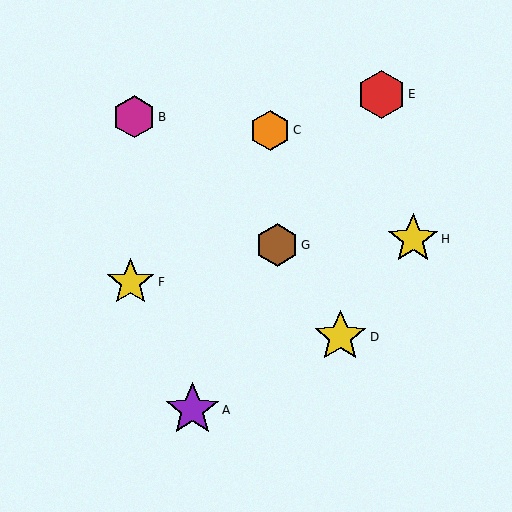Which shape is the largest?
The purple star (labeled A) is the largest.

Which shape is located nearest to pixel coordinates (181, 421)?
The purple star (labeled A) at (192, 410) is nearest to that location.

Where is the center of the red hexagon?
The center of the red hexagon is at (381, 94).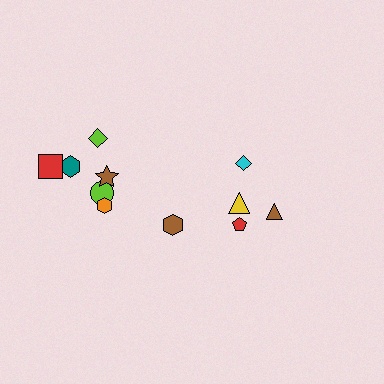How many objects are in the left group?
There are 7 objects.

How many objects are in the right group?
There are 4 objects.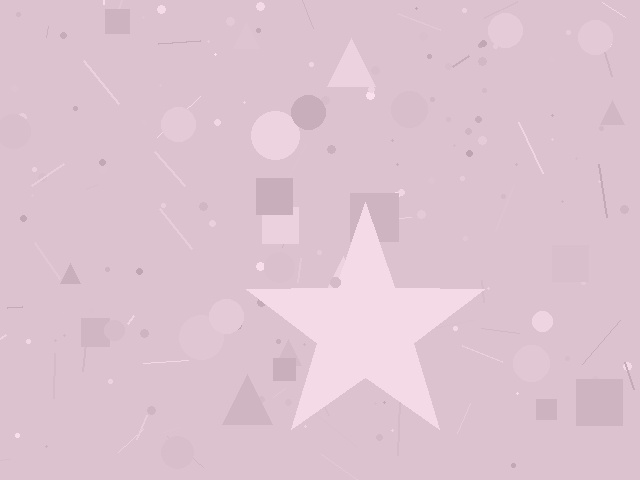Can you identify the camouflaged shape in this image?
The camouflaged shape is a star.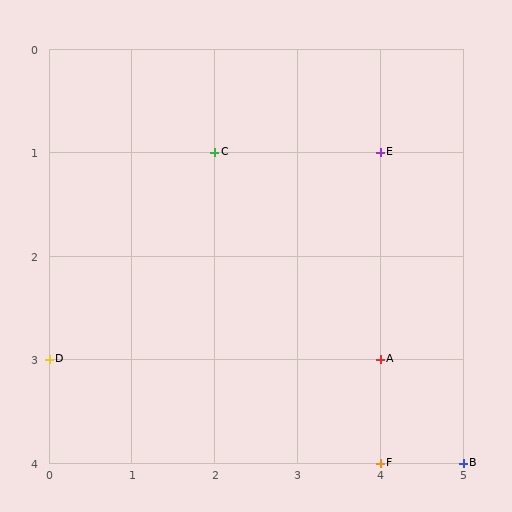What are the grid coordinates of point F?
Point F is at grid coordinates (4, 4).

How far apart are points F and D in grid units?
Points F and D are 4 columns and 1 row apart (about 4.1 grid units diagonally).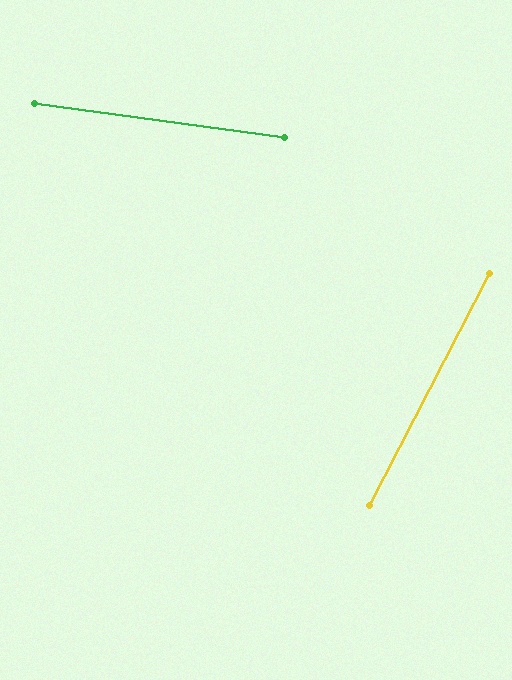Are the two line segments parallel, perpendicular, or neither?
Neither parallel nor perpendicular — they differ by about 70°.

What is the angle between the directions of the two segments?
Approximately 70 degrees.